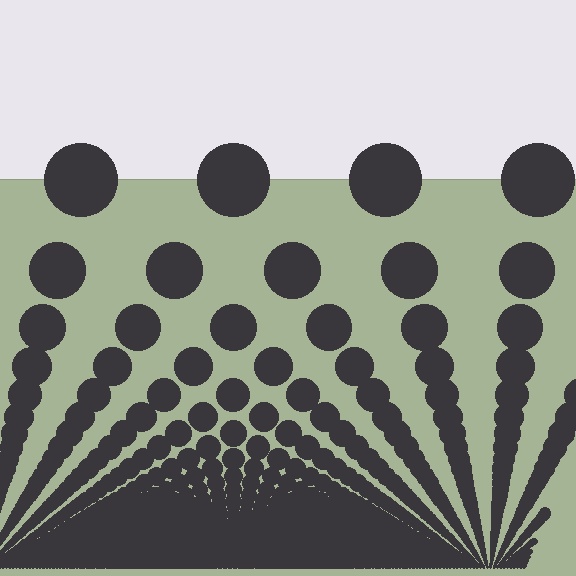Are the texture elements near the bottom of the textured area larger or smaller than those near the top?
Smaller. The gradient is inverted — elements near the bottom are smaller and denser.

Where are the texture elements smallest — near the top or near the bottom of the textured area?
Near the bottom.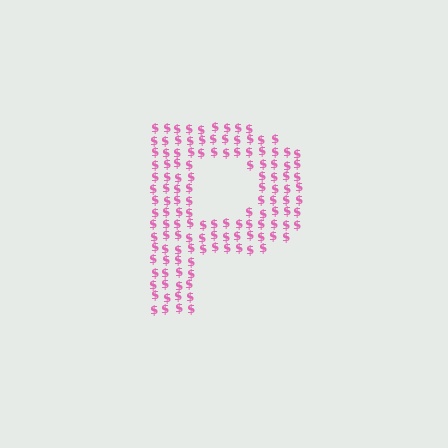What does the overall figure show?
The overall figure shows the letter P.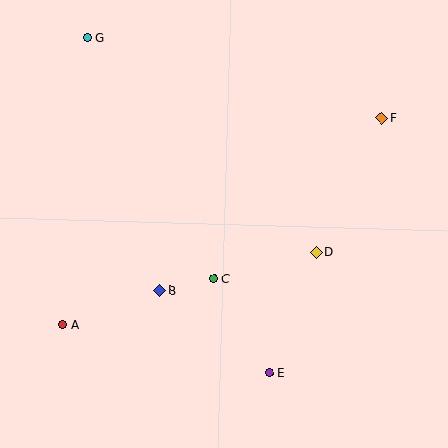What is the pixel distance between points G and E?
The distance between G and E is 381 pixels.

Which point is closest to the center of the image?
Point C at (214, 279) is closest to the center.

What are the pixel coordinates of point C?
Point C is at (214, 279).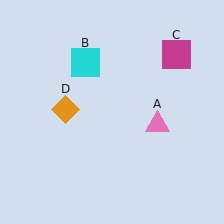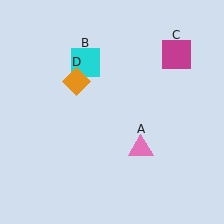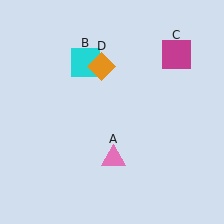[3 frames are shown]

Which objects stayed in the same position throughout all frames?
Cyan square (object B) and magenta square (object C) remained stationary.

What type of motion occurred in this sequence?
The pink triangle (object A), orange diamond (object D) rotated clockwise around the center of the scene.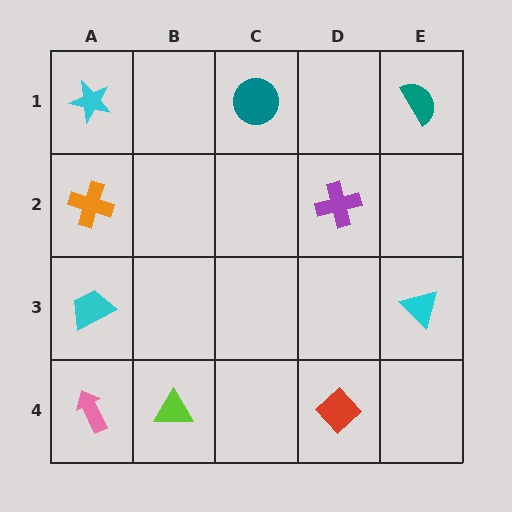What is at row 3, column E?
A cyan triangle.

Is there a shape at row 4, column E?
No, that cell is empty.